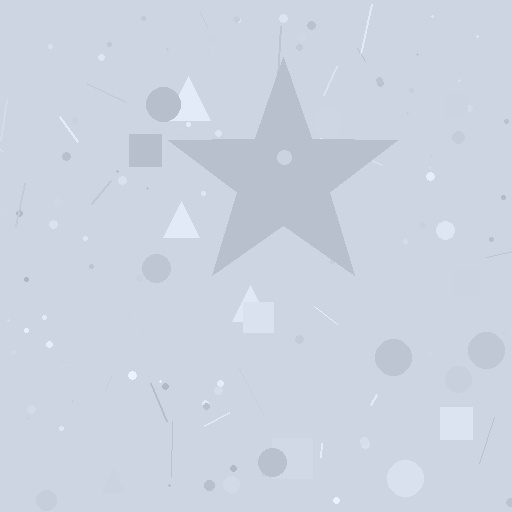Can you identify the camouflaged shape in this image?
The camouflaged shape is a star.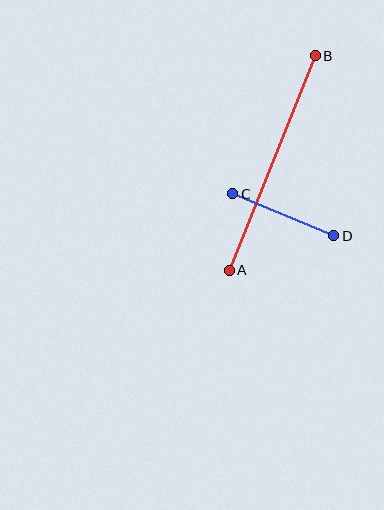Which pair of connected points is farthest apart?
Points A and B are farthest apart.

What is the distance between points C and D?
The distance is approximately 110 pixels.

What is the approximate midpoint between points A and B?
The midpoint is at approximately (272, 163) pixels.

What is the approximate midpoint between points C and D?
The midpoint is at approximately (283, 215) pixels.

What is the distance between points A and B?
The distance is approximately 231 pixels.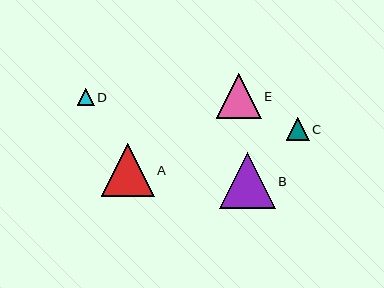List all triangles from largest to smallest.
From largest to smallest: B, A, E, C, D.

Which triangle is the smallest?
Triangle D is the smallest with a size of approximately 17 pixels.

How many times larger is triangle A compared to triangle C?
Triangle A is approximately 2.3 times the size of triangle C.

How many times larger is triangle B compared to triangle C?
Triangle B is approximately 2.5 times the size of triangle C.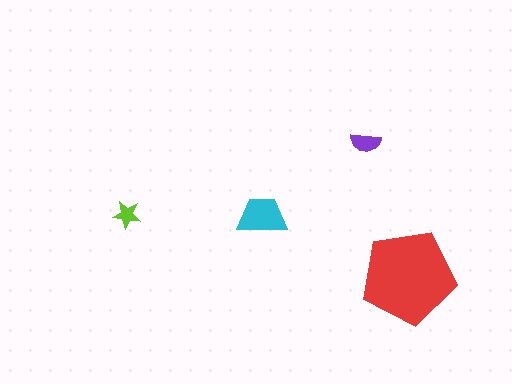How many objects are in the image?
There are 4 objects in the image.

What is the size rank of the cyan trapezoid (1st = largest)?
2nd.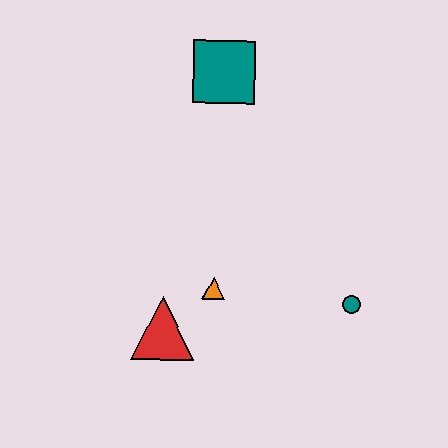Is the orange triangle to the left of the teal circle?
Yes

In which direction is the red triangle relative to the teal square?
The red triangle is below the teal square.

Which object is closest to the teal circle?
The orange triangle is closest to the teal circle.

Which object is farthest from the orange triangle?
The teal square is farthest from the orange triangle.